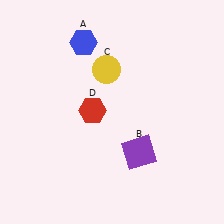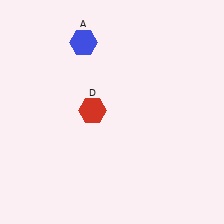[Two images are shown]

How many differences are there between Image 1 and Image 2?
There are 2 differences between the two images.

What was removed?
The purple square (B), the yellow circle (C) were removed in Image 2.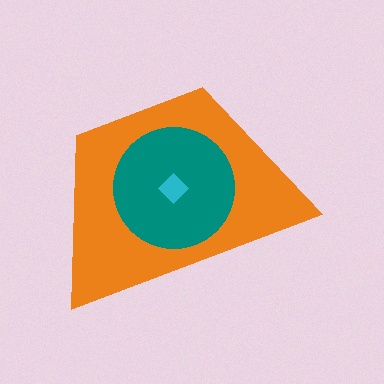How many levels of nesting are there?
3.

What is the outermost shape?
The orange trapezoid.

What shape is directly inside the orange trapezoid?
The teal circle.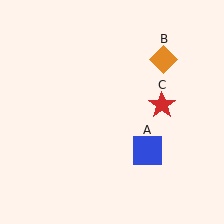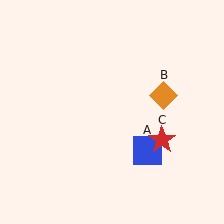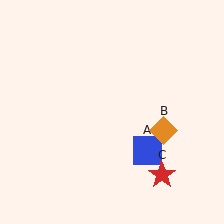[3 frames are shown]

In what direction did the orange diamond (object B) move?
The orange diamond (object B) moved down.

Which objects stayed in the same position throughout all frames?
Blue square (object A) remained stationary.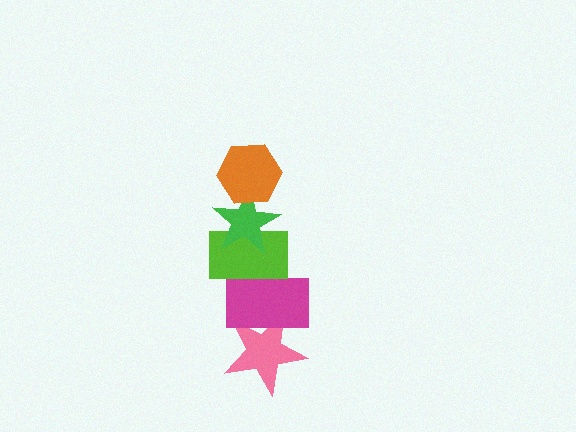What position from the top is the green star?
The green star is 2nd from the top.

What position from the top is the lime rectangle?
The lime rectangle is 3rd from the top.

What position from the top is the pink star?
The pink star is 5th from the top.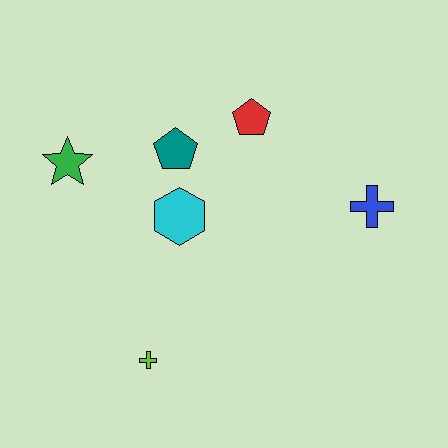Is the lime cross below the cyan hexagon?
Yes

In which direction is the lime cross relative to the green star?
The lime cross is below the green star.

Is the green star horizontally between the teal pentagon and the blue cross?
No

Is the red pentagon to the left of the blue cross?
Yes